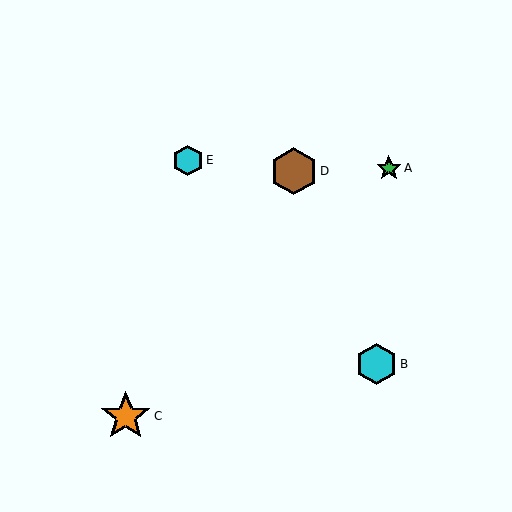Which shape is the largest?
The orange star (labeled C) is the largest.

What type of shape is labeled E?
Shape E is a cyan hexagon.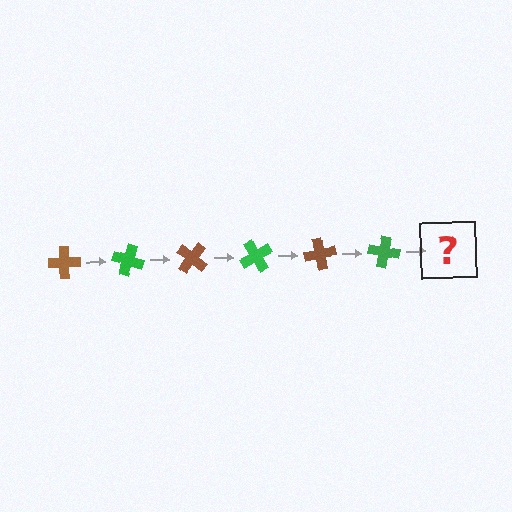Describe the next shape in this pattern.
It should be a brown cross, rotated 120 degrees from the start.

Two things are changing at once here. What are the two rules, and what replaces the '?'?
The two rules are that it rotates 20 degrees each step and the color cycles through brown and green. The '?' should be a brown cross, rotated 120 degrees from the start.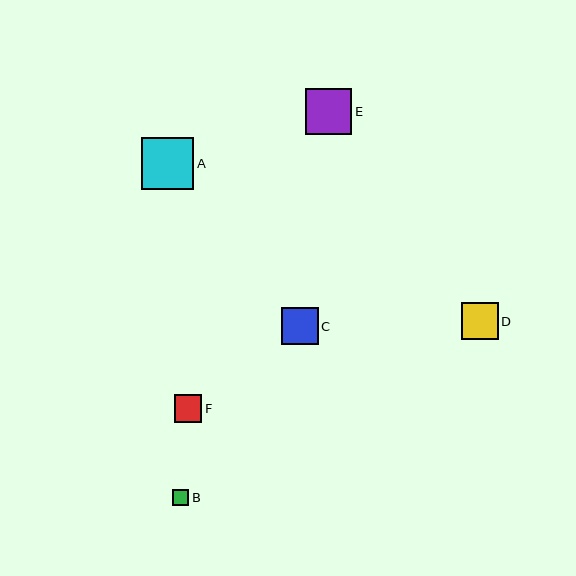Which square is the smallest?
Square B is the smallest with a size of approximately 16 pixels.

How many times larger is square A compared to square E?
Square A is approximately 1.1 times the size of square E.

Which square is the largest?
Square A is the largest with a size of approximately 52 pixels.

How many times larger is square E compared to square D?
Square E is approximately 1.3 times the size of square D.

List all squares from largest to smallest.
From largest to smallest: A, E, D, C, F, B.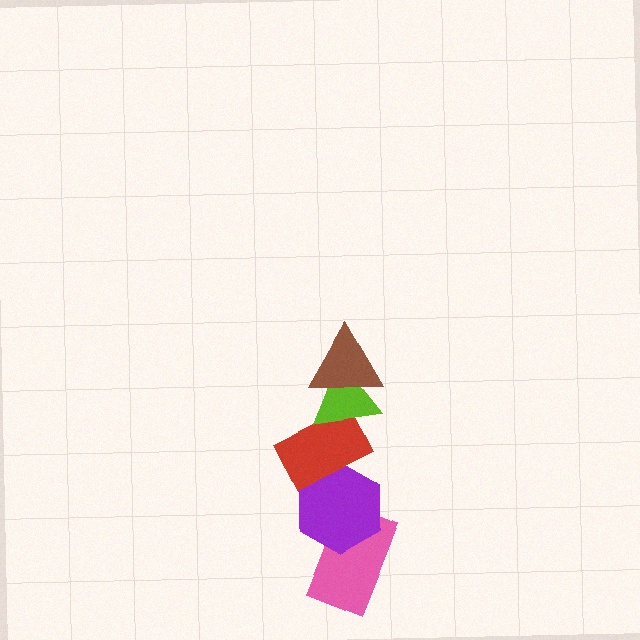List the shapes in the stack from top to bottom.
From top to bottom: the brown triangle, the lime triangle, the red rectangle, the purple hexagon, the pink rectangle.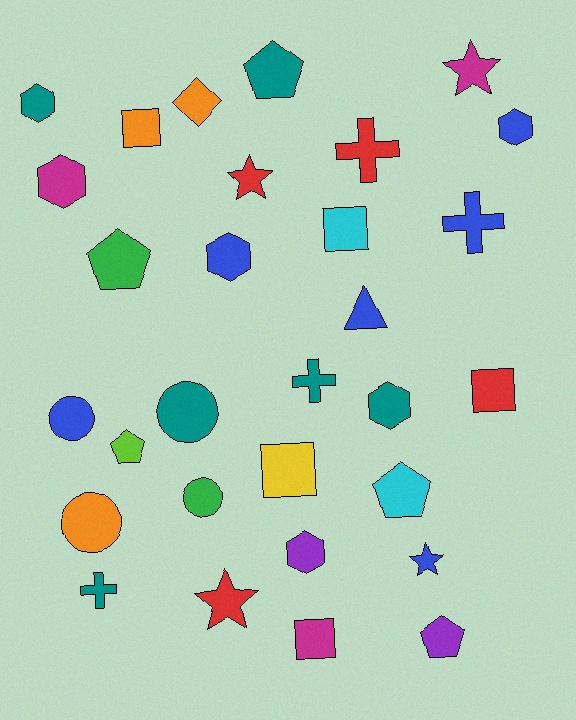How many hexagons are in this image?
There are 6 hexagons.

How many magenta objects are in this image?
There are 3 magenta objects.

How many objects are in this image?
There are 30 objects.